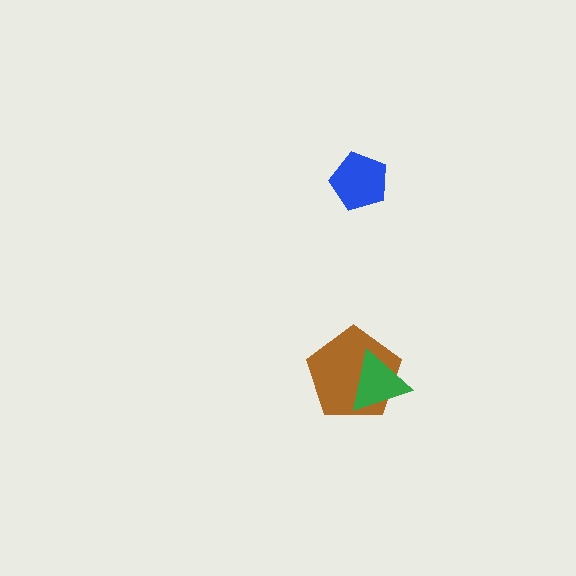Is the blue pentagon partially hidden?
No, no other shape covers it.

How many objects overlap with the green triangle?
1 object overlaps with the green triangle.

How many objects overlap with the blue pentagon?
0 objects overlap with the blue pentagon.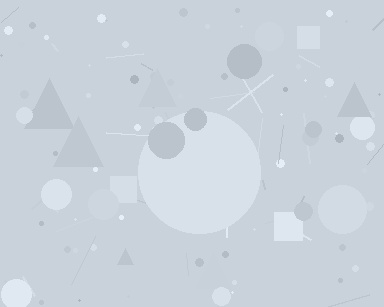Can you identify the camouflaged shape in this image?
The camouflaged shape is a circle.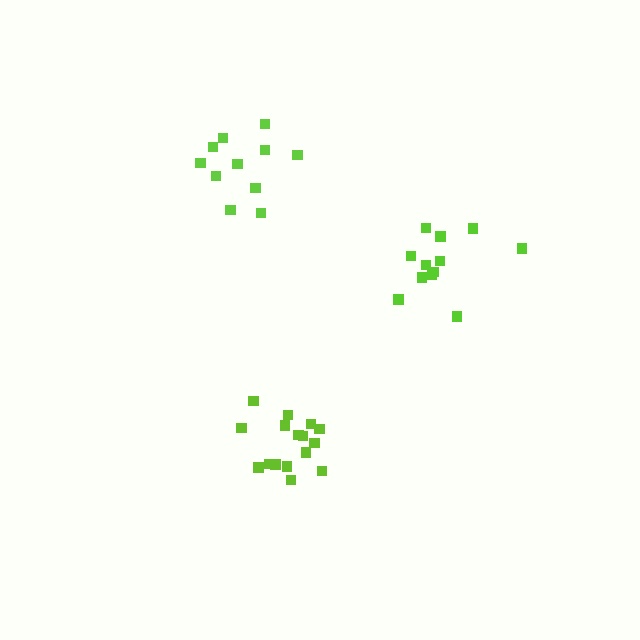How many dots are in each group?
Group 1: 11 dots, Group 2: 16 dots, Group 3: 12 dots (39 total).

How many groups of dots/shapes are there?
There are 3 groups.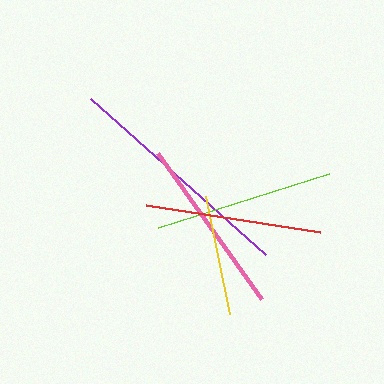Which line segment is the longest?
The purple line is the longest at approximately 234 pixels.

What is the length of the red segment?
The red segment is approximately 176 pixels long.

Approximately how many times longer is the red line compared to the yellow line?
The red line is approximately 1.5 times the length of the yellow line.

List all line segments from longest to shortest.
From longest to shortest: purple, pink, lime, red, yellow.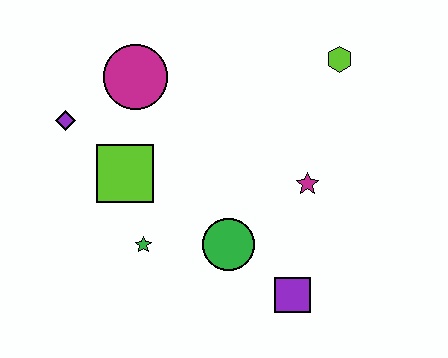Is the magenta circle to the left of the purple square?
Yes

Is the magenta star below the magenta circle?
Yes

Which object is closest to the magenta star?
The green circle is closest to the magenta star.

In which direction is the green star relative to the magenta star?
The green star is to the left of the magenta star.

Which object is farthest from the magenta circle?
The purple square is farthest from the magenta circle.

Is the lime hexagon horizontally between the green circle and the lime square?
No